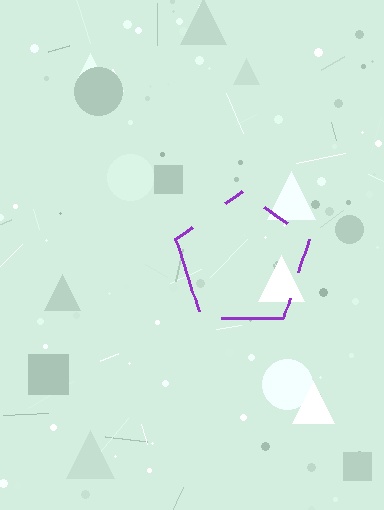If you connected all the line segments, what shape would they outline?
They would outline a pentagon.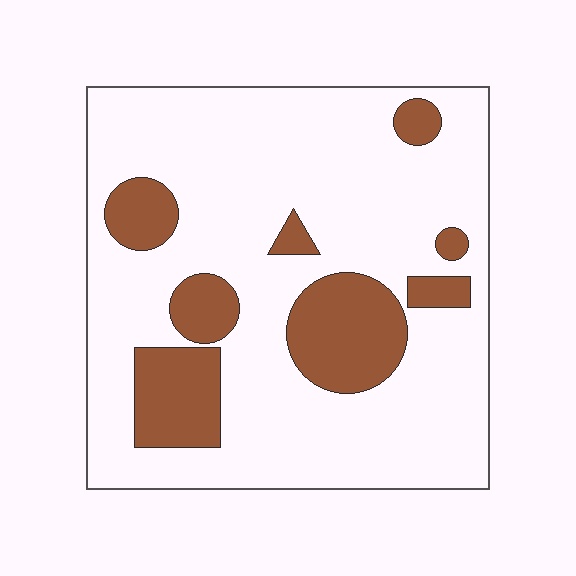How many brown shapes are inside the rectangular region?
8.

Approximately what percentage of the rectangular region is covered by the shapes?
Approximately 20%.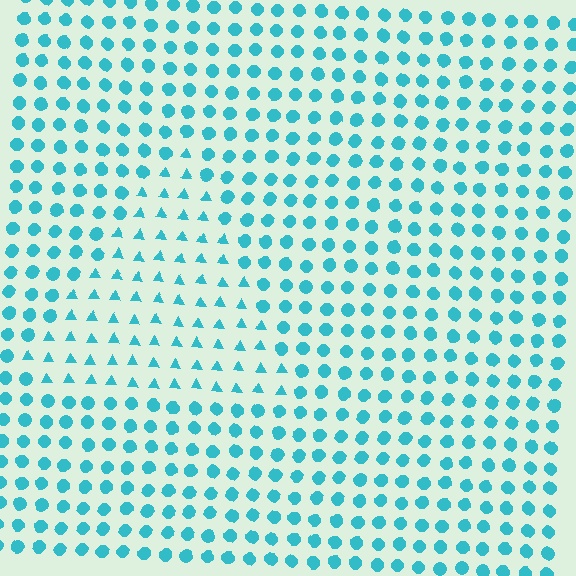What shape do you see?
I see a triangle.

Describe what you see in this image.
The image is filled with small cyan elements arranged in a uniform grid. A triangle-shaped region contains triangles, while the surrounding area contains circles. The boundary is defined purely by the change in element shape.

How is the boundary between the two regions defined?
The boundary is defined by a change in element shape: triangles inside vs. circles outside. All elements share the same color and spacing.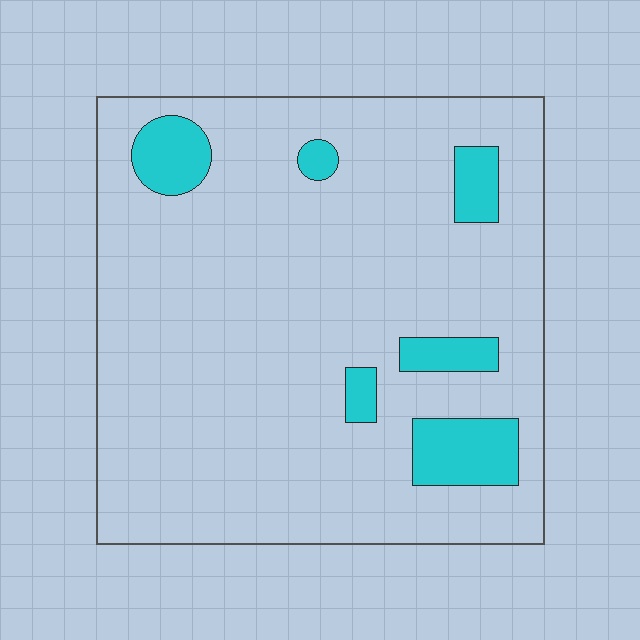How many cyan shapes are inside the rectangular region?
6.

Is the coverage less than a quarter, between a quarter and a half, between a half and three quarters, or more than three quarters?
Less than a quarter.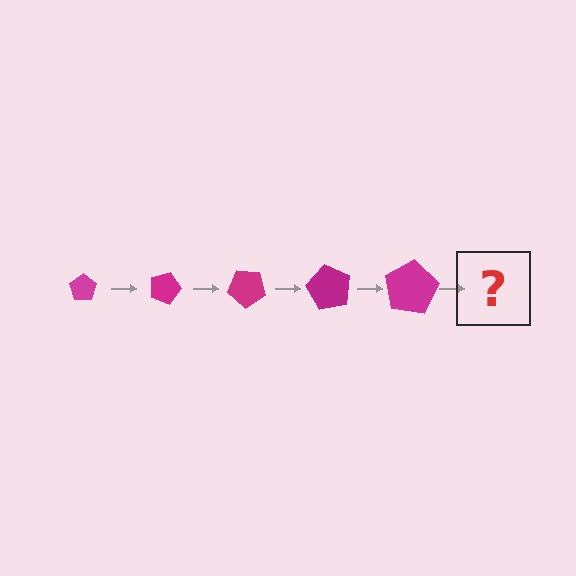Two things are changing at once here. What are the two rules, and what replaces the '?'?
The two rules are that the pentagon grows larger each step and it rotates 20 degrees each step. The '?' should be a pentagon, larger than the previous one and rotated 100 degrees from the start.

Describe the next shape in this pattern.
It should be a pentagon, larger than the previous one and rotated 100 degrees from the start.